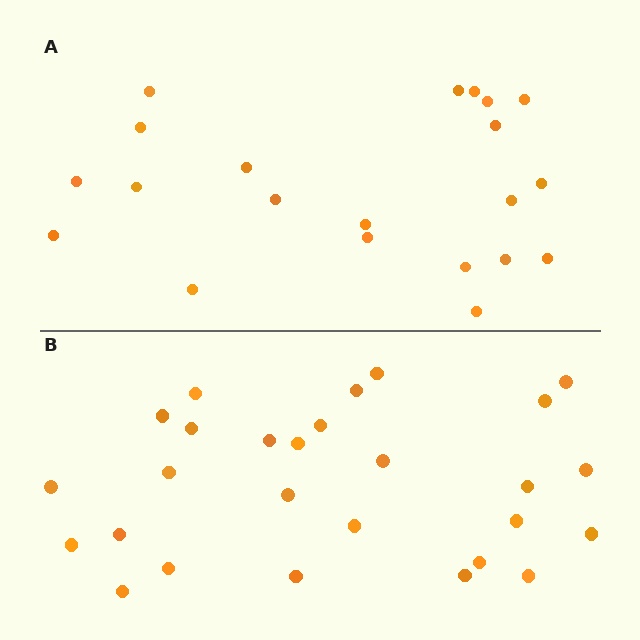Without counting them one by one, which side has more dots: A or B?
Region B (the bottom region) has more dots.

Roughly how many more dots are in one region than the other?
Region B has about 6 more dots than region A.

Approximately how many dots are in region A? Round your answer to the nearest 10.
About 20 dots. (The exact count is 21, which rounds to 20.)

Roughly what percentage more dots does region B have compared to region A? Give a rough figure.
About 30% more.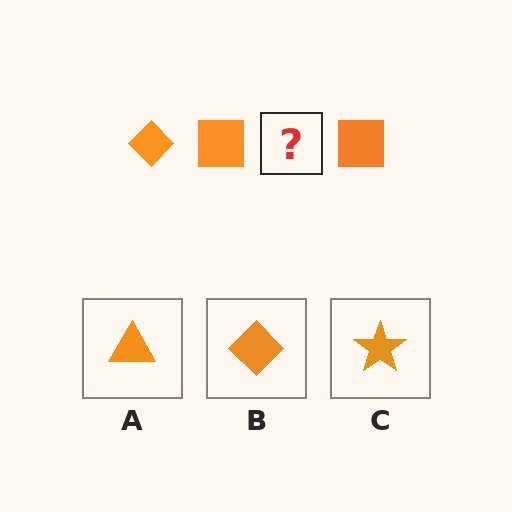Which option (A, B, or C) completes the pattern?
B.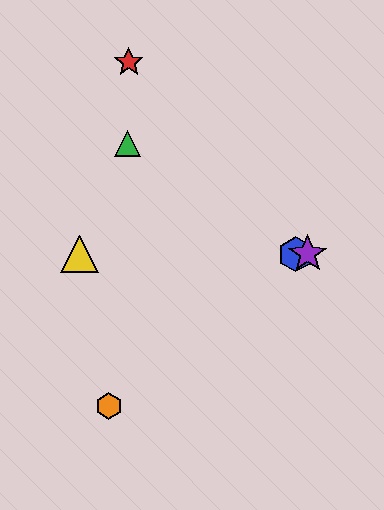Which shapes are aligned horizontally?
The blue hexagon, the yellow triangle, the purple star are aligned horizontally.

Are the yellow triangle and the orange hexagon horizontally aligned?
No, the yellow triangle is at y≈254 and the orange hexagon is at y≈406.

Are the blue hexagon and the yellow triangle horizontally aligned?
Yes, both are at y≈254.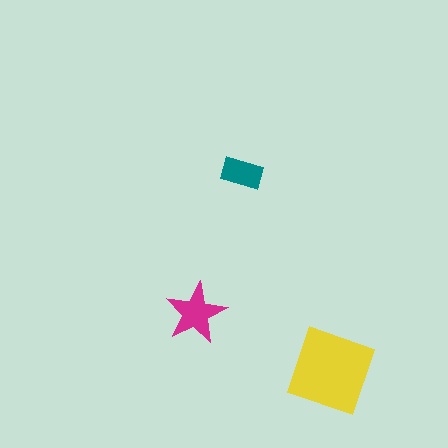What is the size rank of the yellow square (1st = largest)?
1st.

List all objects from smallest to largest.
The teal rectangle, the magenta star, the yellow square.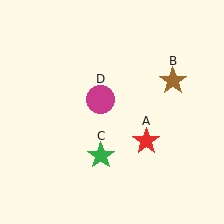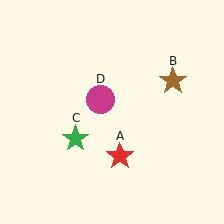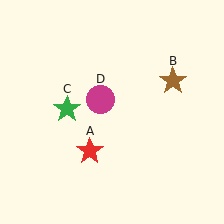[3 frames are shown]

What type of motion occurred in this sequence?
The red star (object A), green star (object C) rotated clockwise around the center of the scene.